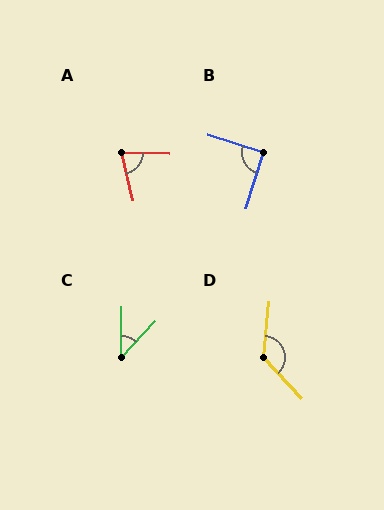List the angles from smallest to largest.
C (42°), A (75°), B (90°), D (131°).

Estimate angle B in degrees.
Approximately 90 degrees.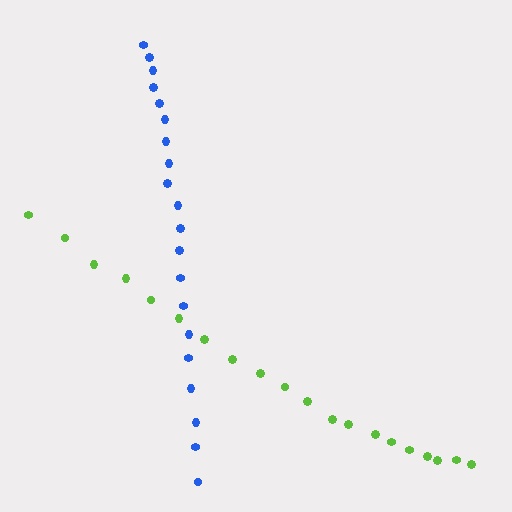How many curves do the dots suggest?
There are 2 distinct paths.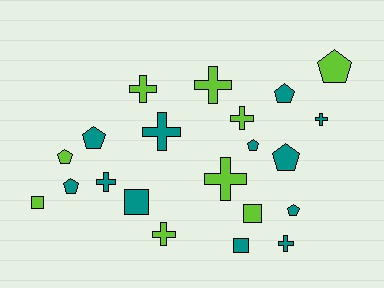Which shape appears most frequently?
Cross, with 9 objects.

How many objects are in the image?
There are 21 objects.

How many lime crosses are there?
There are 5 lime crosses.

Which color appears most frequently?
Teal, with 12 objects.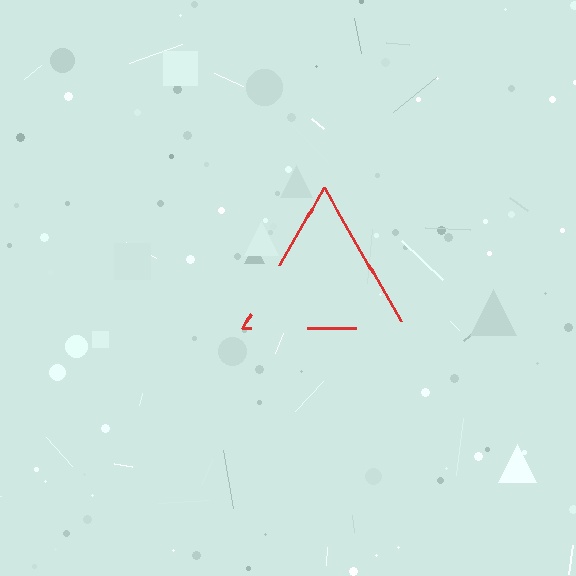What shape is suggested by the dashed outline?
The dashed outline suggests a triangle.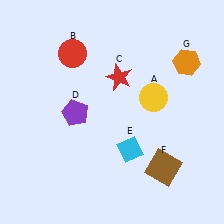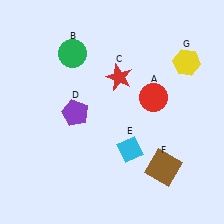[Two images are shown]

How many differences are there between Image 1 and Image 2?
There are 3 differences between the two images.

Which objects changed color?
A changed from yellow to red. B changed from red to green. G changed from orange to yellow.